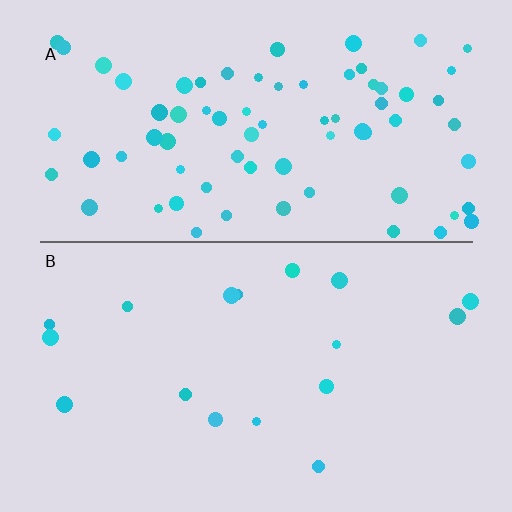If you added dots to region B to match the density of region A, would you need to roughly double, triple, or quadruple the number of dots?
Approximately quadruple.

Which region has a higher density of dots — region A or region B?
A (the top).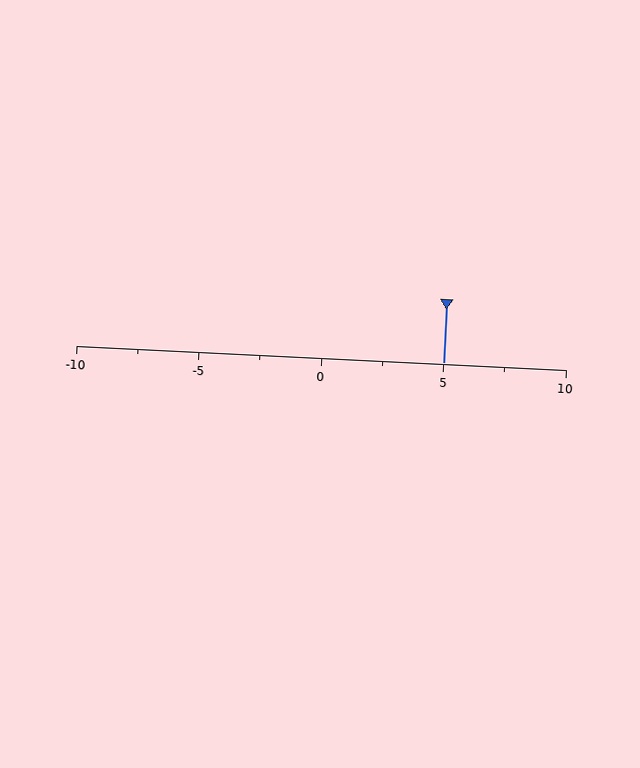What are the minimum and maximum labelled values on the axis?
The axis runs from -10 to 10.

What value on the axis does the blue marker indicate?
The marker indicates approximately 5.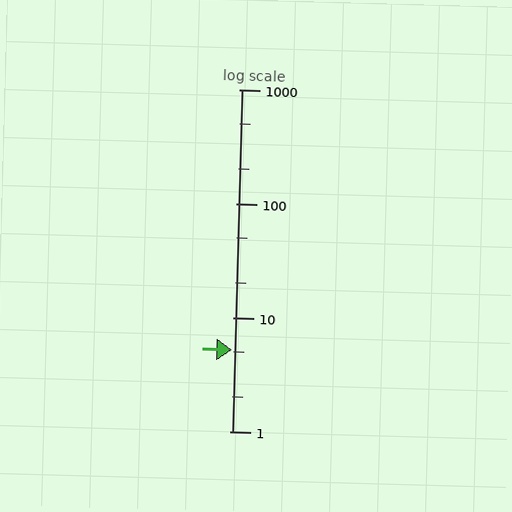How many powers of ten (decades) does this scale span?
The scale spans 3 decades, from 1 to 1000.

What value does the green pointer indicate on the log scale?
The pointer indicates approximately 5.2.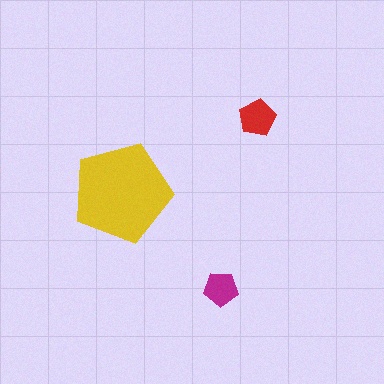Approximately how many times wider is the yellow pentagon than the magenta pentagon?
About 3 times wider.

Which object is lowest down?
The magenta pentagon is bottommost.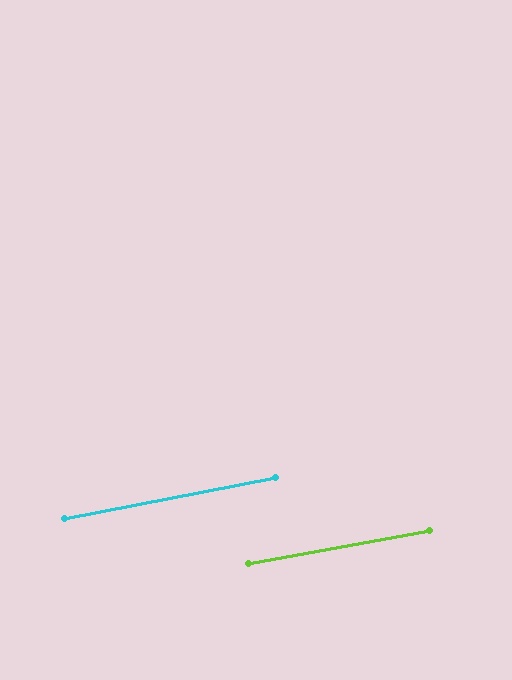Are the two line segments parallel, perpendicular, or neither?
Parallel — their directions differ by only 0.8°.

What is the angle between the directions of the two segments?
Approximately 1 degree.